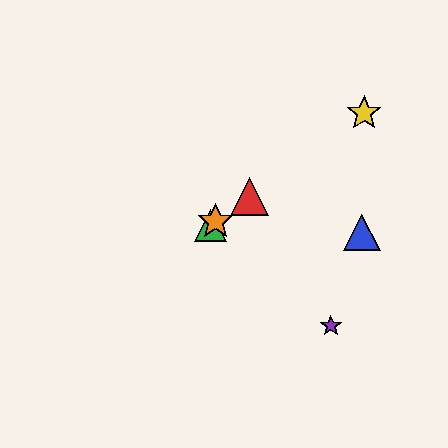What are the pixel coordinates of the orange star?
The orange star is at (215, 222).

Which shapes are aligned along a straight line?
The red triangle, the green triangle, the yellow star, the orange star are aligned along a straight line.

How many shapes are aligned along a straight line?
4 shapes (the red triangle, the green triangle, the yellow star, the orange star) are aligned along a straight line.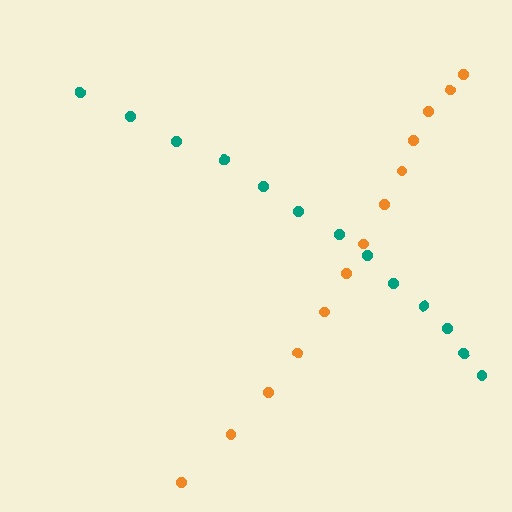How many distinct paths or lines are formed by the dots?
There are 2 distinct paths.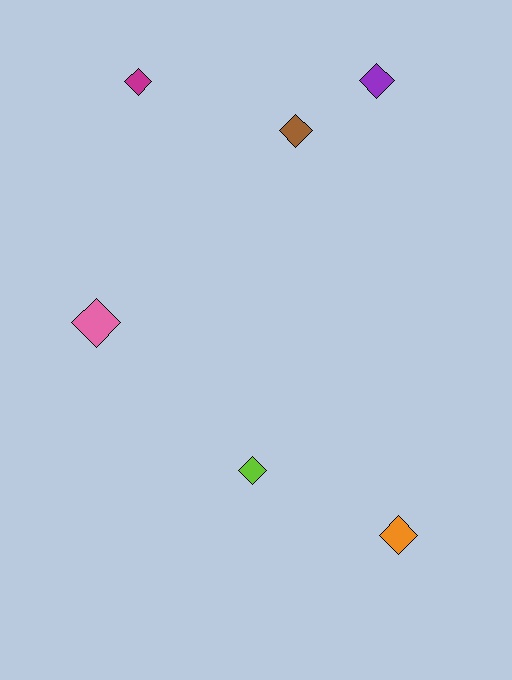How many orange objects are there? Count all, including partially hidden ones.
There is 1 orange object.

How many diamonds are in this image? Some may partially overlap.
There are 6 diamonds.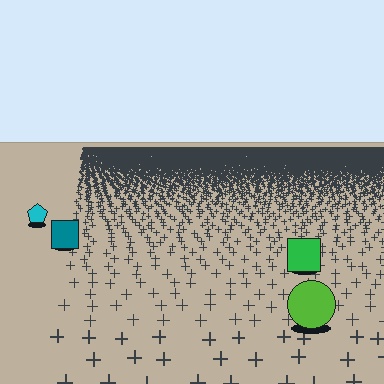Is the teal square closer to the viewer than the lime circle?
No. The lime circle is closer — you can tell from the texture gradient: the ground texture is coarser near it.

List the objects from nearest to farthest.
From nearest to farthest: the lime circle, the green square, the teal square, the cyan pentagon.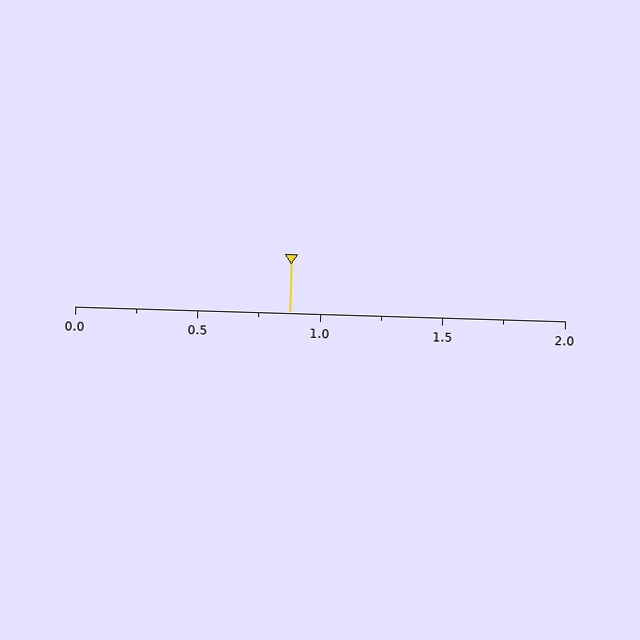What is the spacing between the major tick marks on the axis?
The major ticks are spaced 0.5 apart.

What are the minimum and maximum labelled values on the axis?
The axis runs from 0.0 to 2.0.